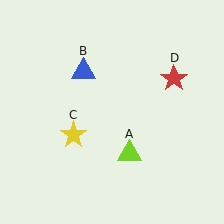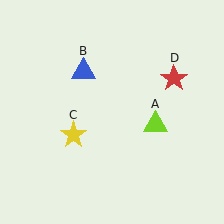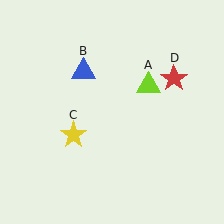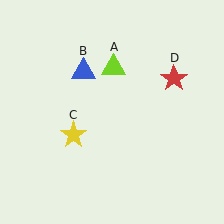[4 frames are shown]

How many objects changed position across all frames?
1 object changed position: lime triangle (object A).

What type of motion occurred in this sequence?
The lime triangle (object A) rotated counterclockwise around the center of the scene.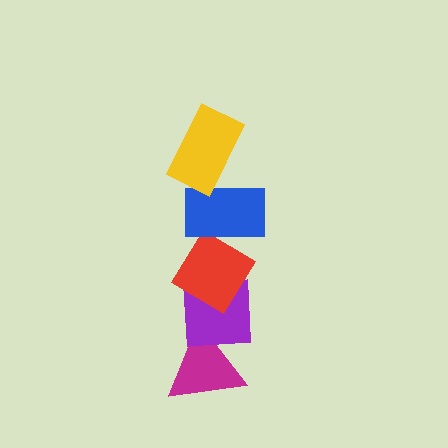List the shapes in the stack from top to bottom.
From top to bottom: the yellow rectangle, the blue rectangle, the red diamond, the purple square, the magenta triangle.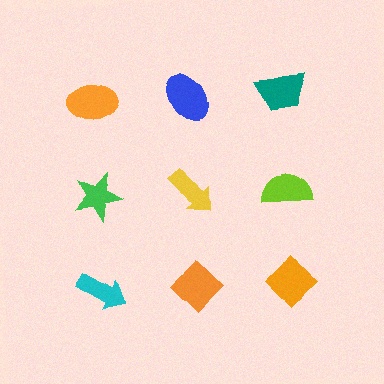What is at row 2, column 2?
A yellow arrow.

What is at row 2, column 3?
A lime semicircle.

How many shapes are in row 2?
3 shapes.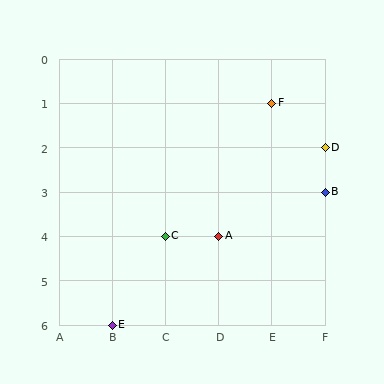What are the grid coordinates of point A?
Point A is at grid coordinates (D, 4).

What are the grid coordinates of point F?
Point F is at grid coordinates (E, 1).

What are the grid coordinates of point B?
Point B is at grid coordinates (F, 3).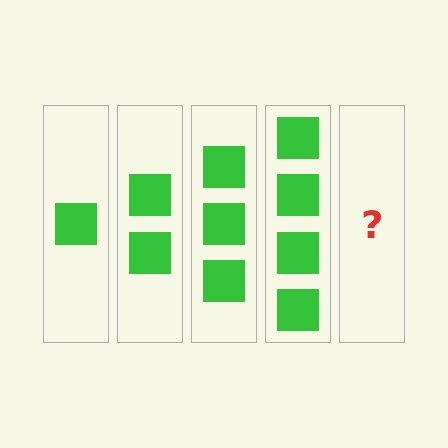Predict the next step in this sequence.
The next step is 5 squares.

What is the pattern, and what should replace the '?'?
The pattern is that each step adds one more square. The '?' should be 5 squares.